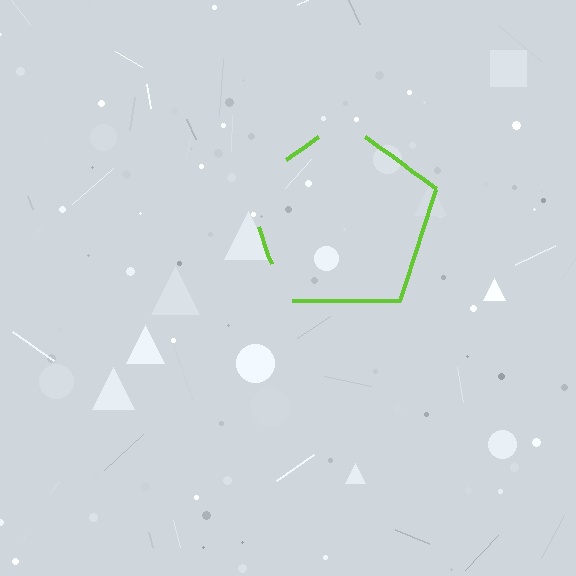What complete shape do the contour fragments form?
The contour fragments form a pentagon.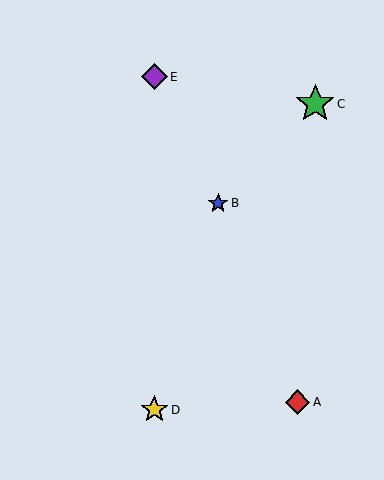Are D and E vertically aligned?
Yes, both are at x≈154.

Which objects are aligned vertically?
Objects D, E are aligned vertically.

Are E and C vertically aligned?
No, E is at x≈154 and C is at x≈315.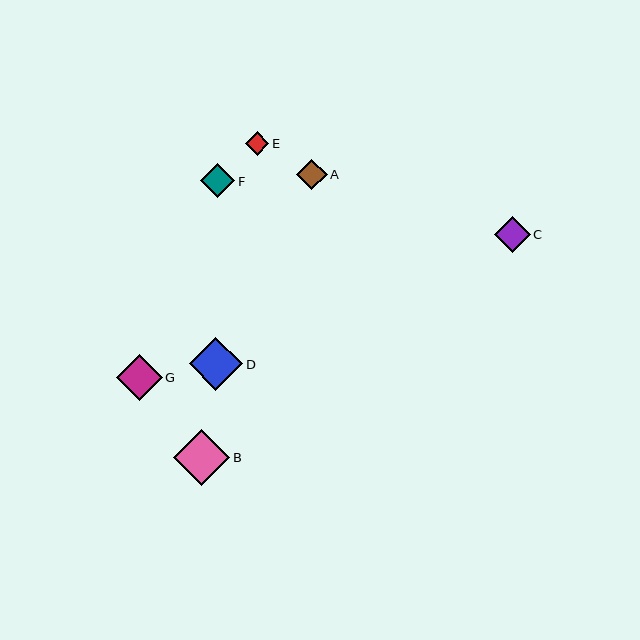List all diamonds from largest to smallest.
From largest to smallest: B, D, G, C, F, A, E.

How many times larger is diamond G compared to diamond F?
Diamond G is approximately 1.4 times the size of diamond F.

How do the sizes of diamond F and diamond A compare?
Diamond F and diamond A are approximately the same size.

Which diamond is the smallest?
Diamond E is the smallest with a size of approximately 23 pixels.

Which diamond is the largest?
Diamond B is the largest with a size of approximately 56 pixels.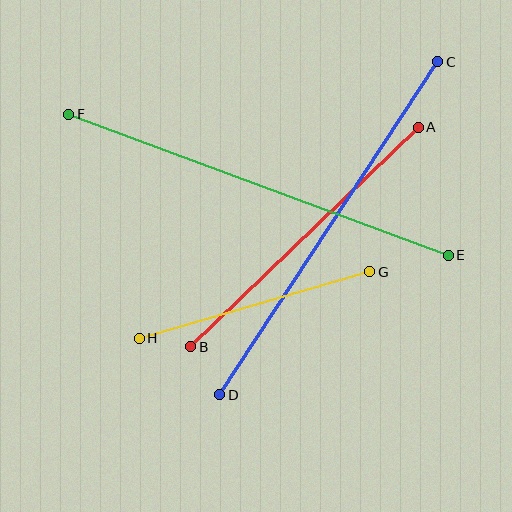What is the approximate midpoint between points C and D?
The midpoint is at approximately (329, 228) pixels.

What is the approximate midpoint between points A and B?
The midpoint is at approximately (305, 237) pixels.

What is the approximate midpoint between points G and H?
The midpoint is at approximately (255, 305) pixels.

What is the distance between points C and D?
The distance is approximately 398 pixels.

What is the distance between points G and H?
The distance is approximately 240 pixels.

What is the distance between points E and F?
The distance is approximately 405 pixels.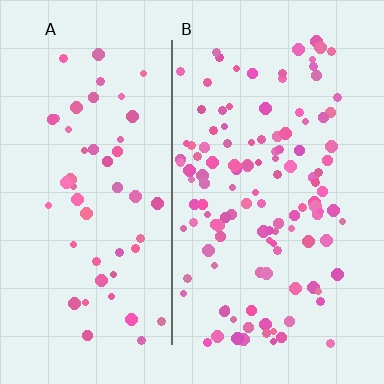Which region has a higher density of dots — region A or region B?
B (the right).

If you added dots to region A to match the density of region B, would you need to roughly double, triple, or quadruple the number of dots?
Approximately double.